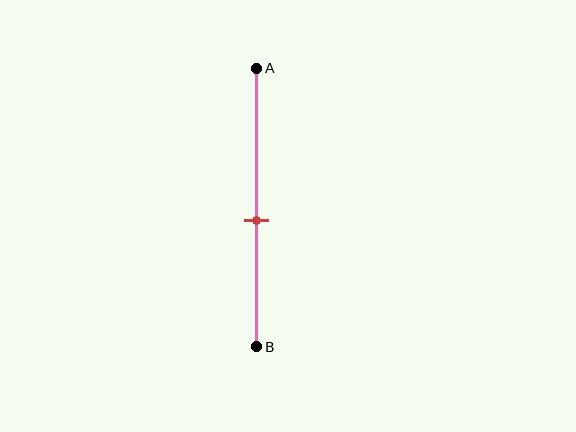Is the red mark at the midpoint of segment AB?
No, the mark is at about 55% from A, not at the 50% midpoint.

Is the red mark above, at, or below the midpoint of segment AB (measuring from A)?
The red mark is below the midpoint of segment AB.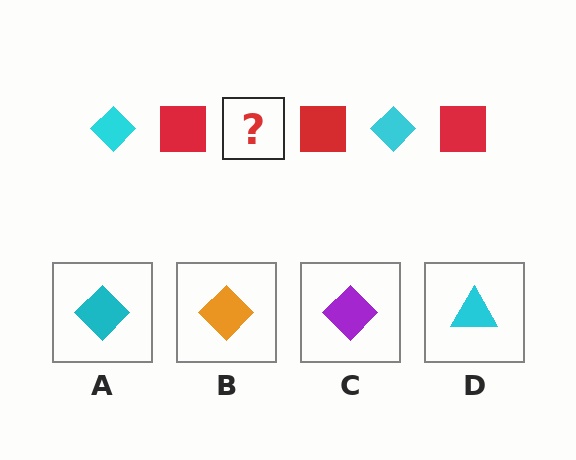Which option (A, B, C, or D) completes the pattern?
A.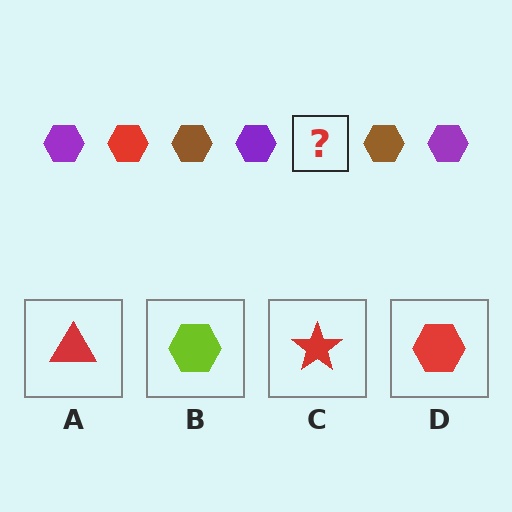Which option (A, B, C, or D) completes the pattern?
D.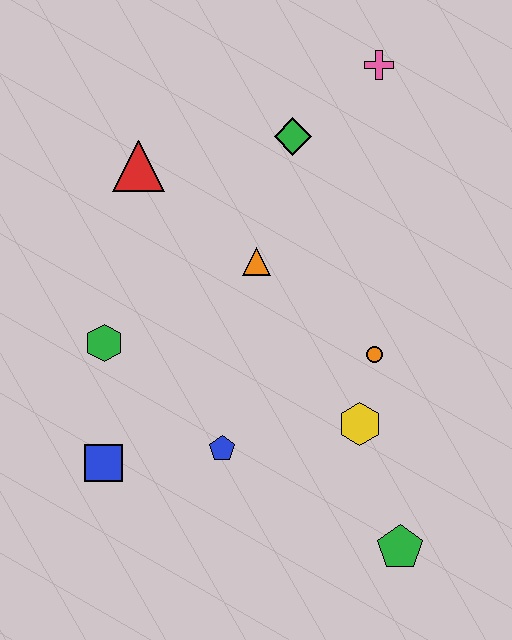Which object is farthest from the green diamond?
The green pentagon is farthest from the green diamond.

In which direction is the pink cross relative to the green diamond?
The pink cross is to the right of the green diamond.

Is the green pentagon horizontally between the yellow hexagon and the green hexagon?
No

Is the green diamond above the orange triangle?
Yes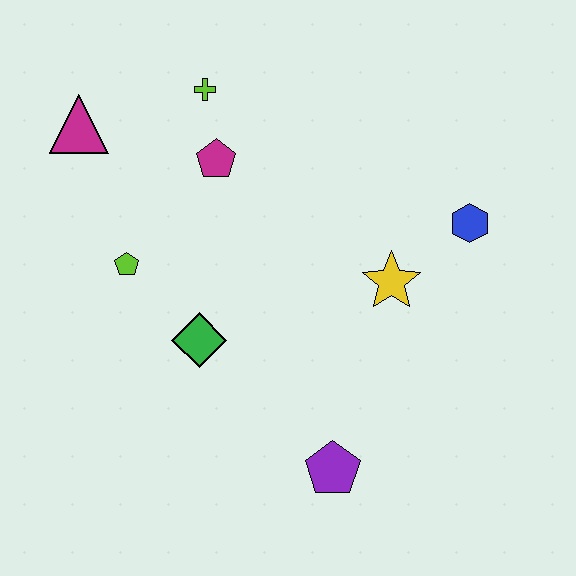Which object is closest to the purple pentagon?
The green diamond is closest to the purple pentagon.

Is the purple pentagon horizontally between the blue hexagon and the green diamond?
Yes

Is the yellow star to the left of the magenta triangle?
No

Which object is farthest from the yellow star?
The magenta triangle is farthest from the yellow star.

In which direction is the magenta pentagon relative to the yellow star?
The magenta pentagon is to the left of the yellow star.